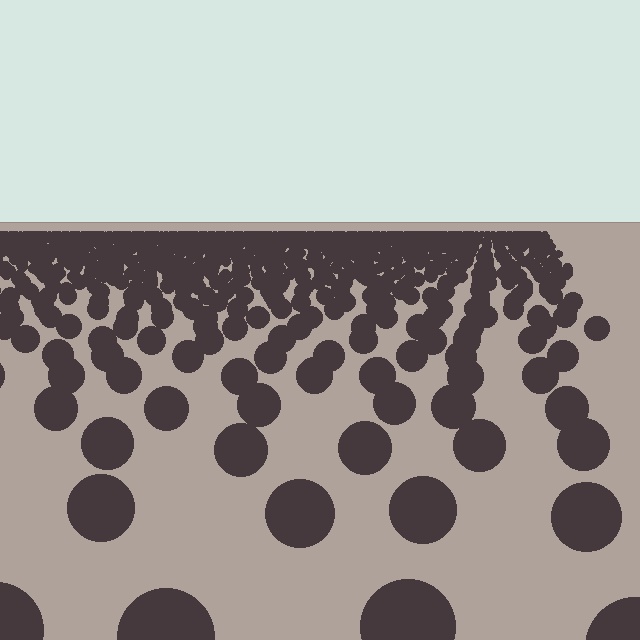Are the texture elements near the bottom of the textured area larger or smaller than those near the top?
Larger. Near the bottom, elements are closer to the viewer and appear at a bigger on-screen size.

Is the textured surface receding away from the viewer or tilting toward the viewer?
The surface is receding away from the viewer. Texture elements get smaller and denser toward the top.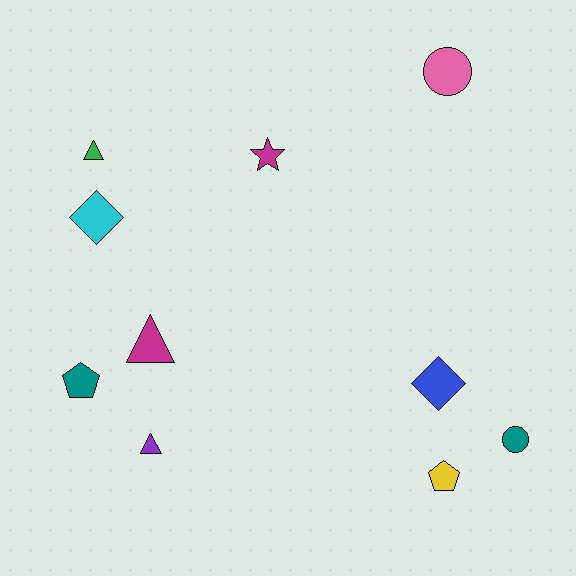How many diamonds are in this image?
There are 2 diamonds.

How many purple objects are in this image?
There is 1 purple object.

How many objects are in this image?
There are 10 objects.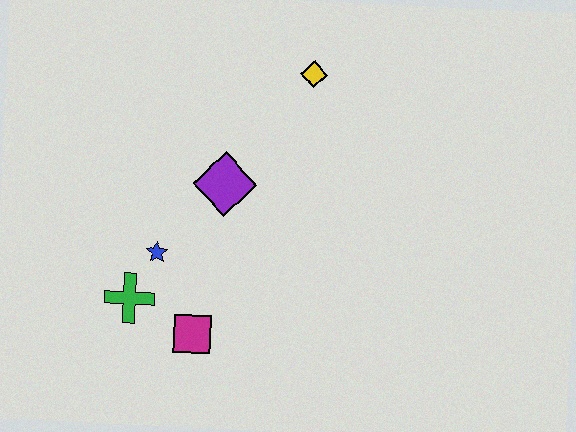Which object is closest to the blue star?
The green cross is closest to the blue star.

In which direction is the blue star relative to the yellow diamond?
The blue star is below the yellow diamond.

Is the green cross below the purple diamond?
Yes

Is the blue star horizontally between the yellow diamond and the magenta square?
No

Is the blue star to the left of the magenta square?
Yes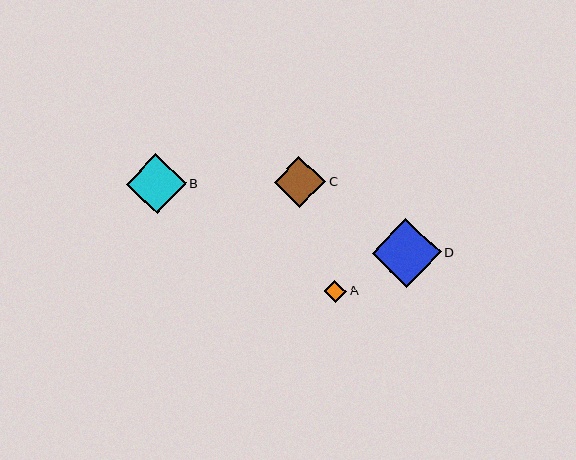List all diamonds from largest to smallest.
From largest to smallest: D, B, C, A.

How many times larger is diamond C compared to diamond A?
Diamond C is approximately 2.3 times the size of diamond A.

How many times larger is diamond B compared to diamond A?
Diamond B is approximately 2.7 times the size of diamond A.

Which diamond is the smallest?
Diamond A is the smallest with a size of approximately 22 pixels.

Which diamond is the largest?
Diamond D is the largest with a size of approximately 69 pixels.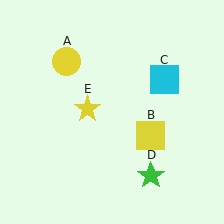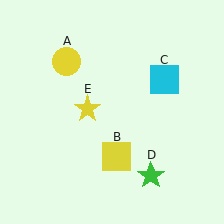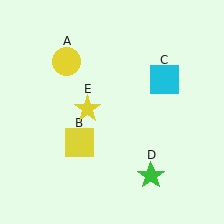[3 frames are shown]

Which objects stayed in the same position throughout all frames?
Yellow circle (object A) and cyan square (object C) and green star (object D) and yellow star (object E) remained stationary.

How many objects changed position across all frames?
1 object changed position: yellow square (object B).